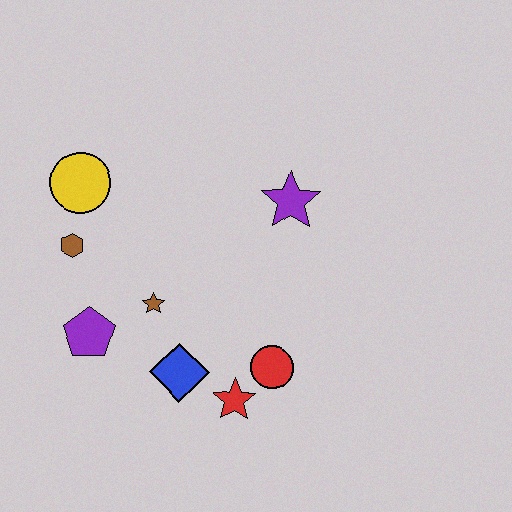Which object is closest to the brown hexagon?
The yellow circle is closest to the brown hexagon.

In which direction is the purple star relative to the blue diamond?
The purple star is above the blue diamond.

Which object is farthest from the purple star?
The purple pentagon is farthest from the purple star.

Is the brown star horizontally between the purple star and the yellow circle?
Yes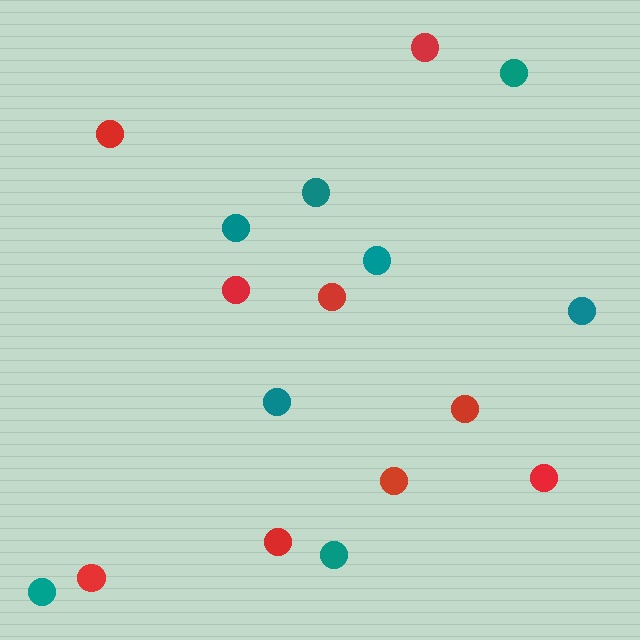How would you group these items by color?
There are 2 groups: one group of teal circles (8) and one group of red circles (9).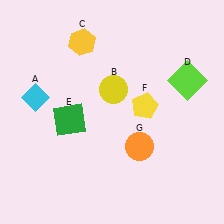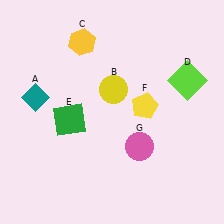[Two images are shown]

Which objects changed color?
A changed from cyan to teal. G changed from orange to pink.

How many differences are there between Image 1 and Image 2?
There are 2 differences between the two images.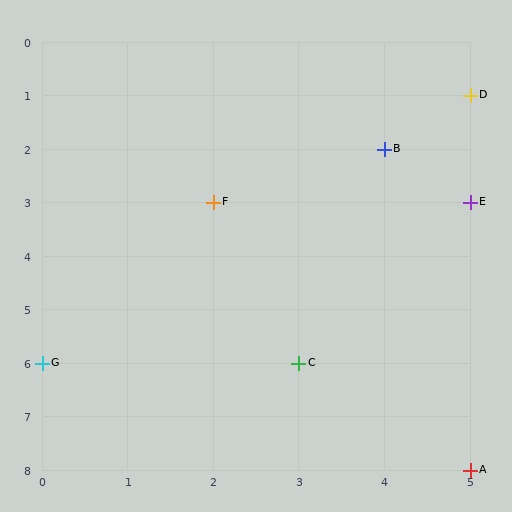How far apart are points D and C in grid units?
Points D and C are 2 columns and 5 rows apart (about 5.4 grid units diagonally).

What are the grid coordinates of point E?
Point E is at grid coordinates (5, 3).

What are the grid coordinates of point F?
Point F is at grid coordinates (2, 3).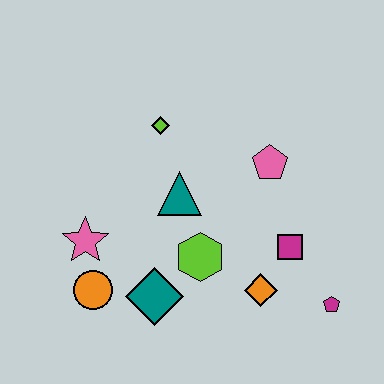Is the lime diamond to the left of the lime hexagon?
Yes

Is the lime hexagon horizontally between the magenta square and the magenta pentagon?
No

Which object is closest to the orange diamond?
The magenta square is closest to the orange diamond.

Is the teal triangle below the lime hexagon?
No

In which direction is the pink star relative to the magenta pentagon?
The pink star is to the left of the magenta pentagon.